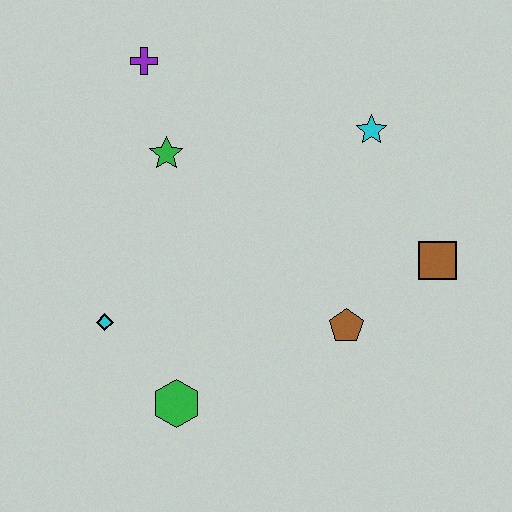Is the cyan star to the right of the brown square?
No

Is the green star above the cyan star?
No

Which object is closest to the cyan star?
The brown square is closest to the cyan star.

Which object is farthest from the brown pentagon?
The purple cross is farthest from the brown pentagon.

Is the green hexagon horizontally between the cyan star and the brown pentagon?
No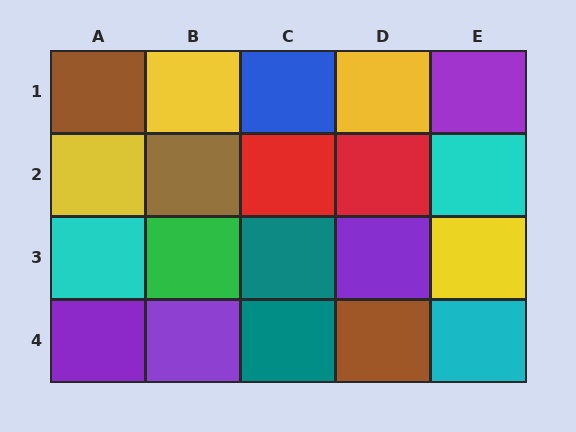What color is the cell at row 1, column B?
Yellow.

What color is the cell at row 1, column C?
Blue.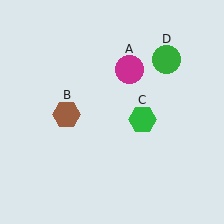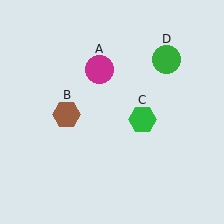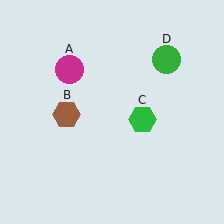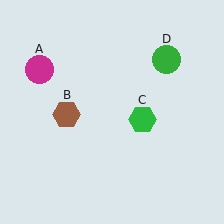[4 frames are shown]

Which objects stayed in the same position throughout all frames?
Brown hexagon (object B) and green hexagon (object C) and green circle (object D) remained stationary.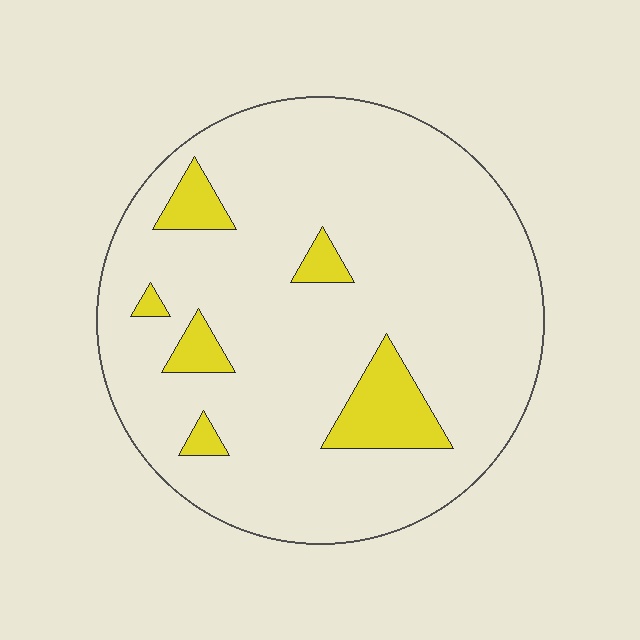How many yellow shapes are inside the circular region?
6.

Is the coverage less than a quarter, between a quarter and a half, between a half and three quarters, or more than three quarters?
Less than a quarter.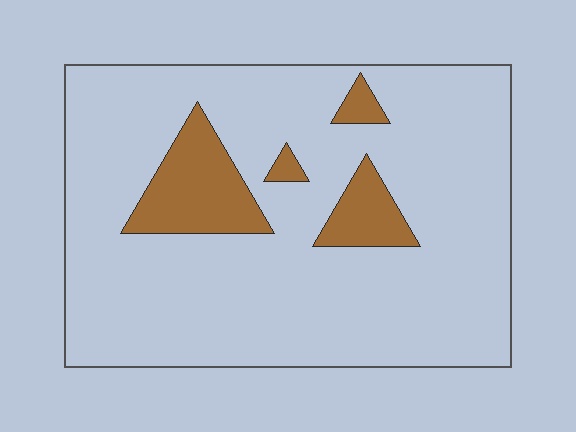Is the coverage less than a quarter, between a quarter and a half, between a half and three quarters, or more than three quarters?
Less than a quarter.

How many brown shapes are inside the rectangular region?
4.